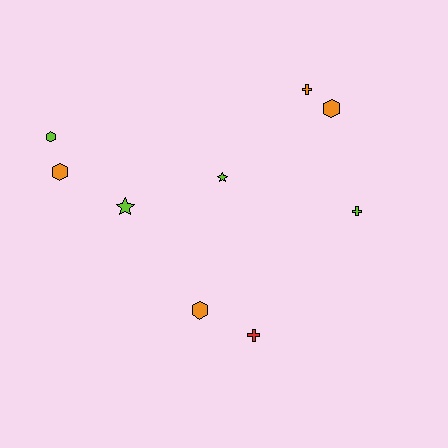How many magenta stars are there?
There are no magenta stars.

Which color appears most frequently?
Lime, with 4 objects.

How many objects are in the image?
There are 9 objects.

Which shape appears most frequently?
Hexagon, with 4 objects.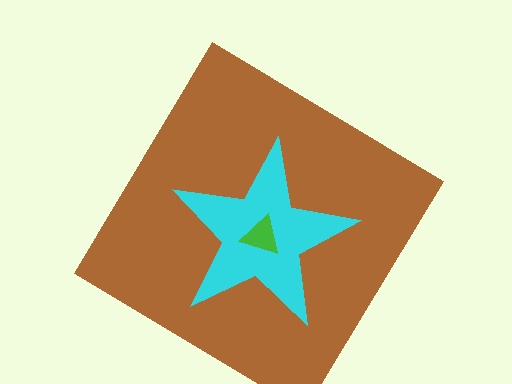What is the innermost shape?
The green triangle.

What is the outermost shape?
The brown diamond.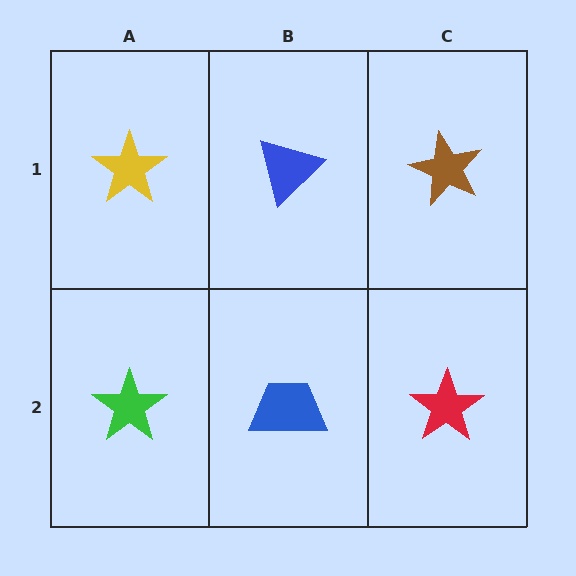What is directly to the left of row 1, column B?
A yellow star.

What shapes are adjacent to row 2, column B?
A blue triangle (row 1, column B), a green star (row 2, column A), a red star (row 2, column C).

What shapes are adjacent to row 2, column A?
A yellow star (row 1, column A), a blue trapezoid (row 2, column B).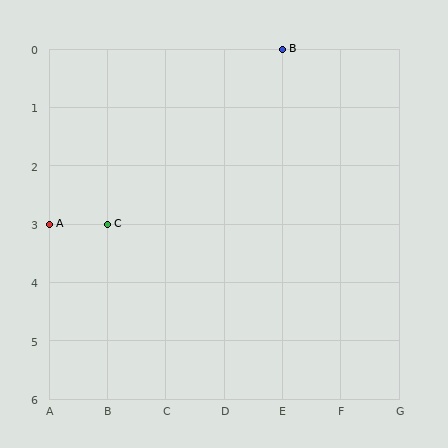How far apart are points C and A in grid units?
Points C and A are 1 column apart.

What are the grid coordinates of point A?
Point A is at grid coordinates (A, 3).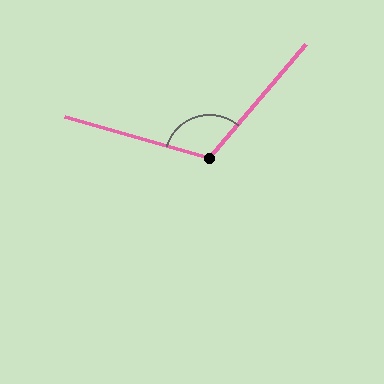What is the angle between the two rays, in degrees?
Approximately 115 degrees.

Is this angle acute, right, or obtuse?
It is obtuse.